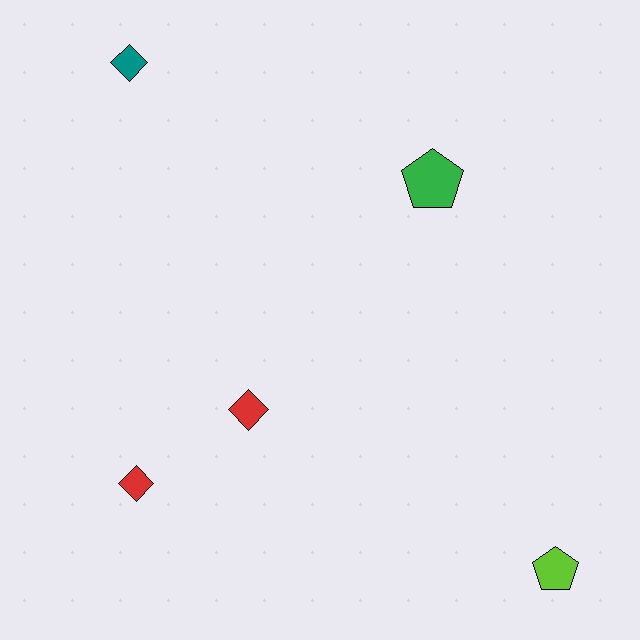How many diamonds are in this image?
There are 3 diamonds.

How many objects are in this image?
There are 5 objects.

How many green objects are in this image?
There is 1 green object.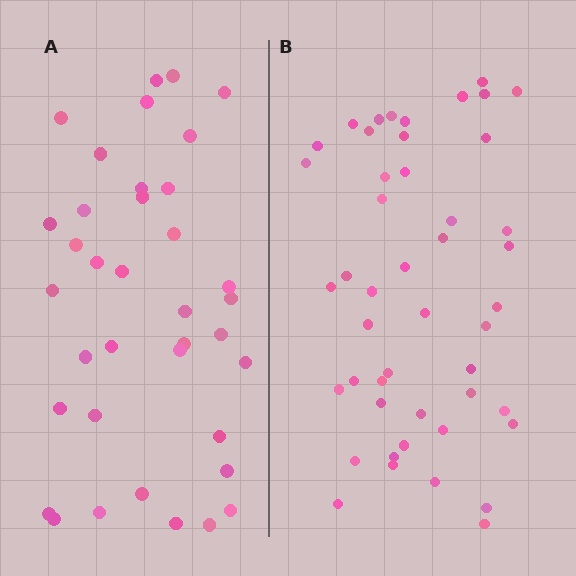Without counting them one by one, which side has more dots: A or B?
Region B (the right region) has more dots.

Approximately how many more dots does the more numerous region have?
Region B has roughly 10 or so more dots than region A.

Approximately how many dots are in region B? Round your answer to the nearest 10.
About 50 dots. (The exact count is 47, which rounds to 50.)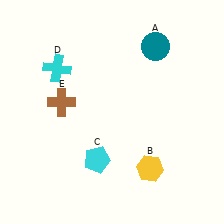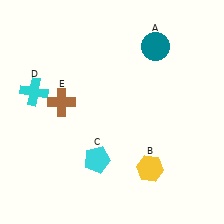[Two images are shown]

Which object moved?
The cyan cross (D) moved down.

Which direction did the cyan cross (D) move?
The cyan cross (D) moved down.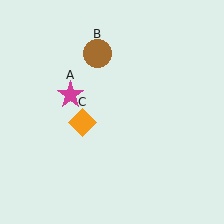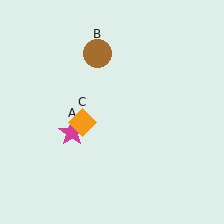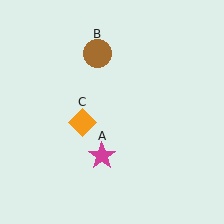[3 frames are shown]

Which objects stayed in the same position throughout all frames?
Brown circle (object B) and orange diamond (object C) remained stationary.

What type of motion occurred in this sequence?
The magenta star (object A) rotated counterclockwise around the center of the scene.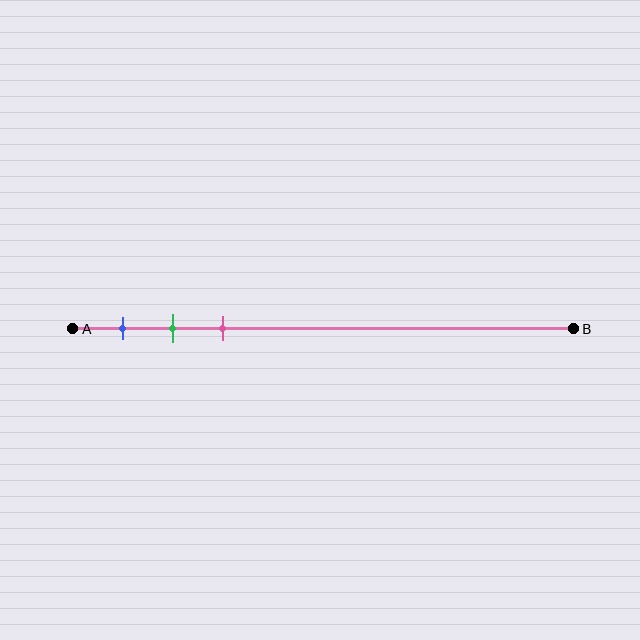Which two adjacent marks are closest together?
The green and pink marks are the closest adjacent pair.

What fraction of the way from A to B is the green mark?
The green mark is approximately 20% (0.2) of the way from A to B.